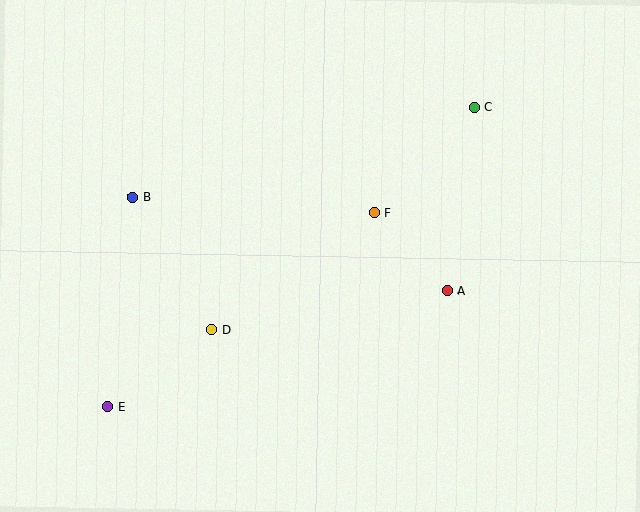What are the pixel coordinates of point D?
Point D is at (211, 330).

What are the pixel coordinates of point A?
Point A is at (448, 291).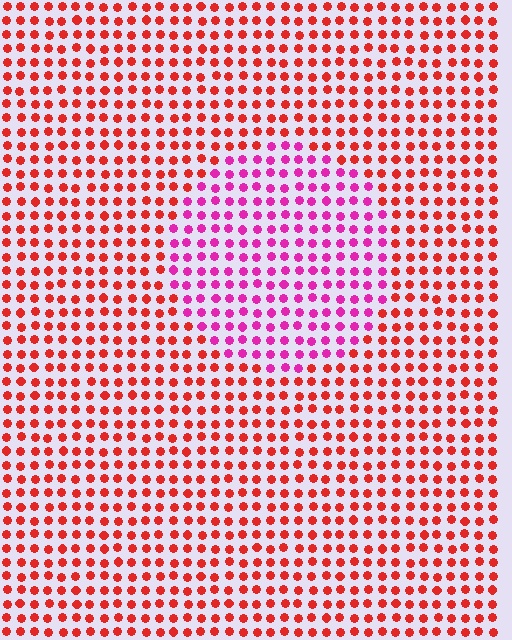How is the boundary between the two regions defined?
The boundary is defined purely by a slight shift in hue (about 45 degrees). Spacing, size, and orientation are identical on both sides.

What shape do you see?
I see a circle.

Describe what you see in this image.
The image is filled with small red elements in a uniform arrangement. A circle-shaped region is visible where the elements are tinted to a slightly different hue, forming a subtle color boundary.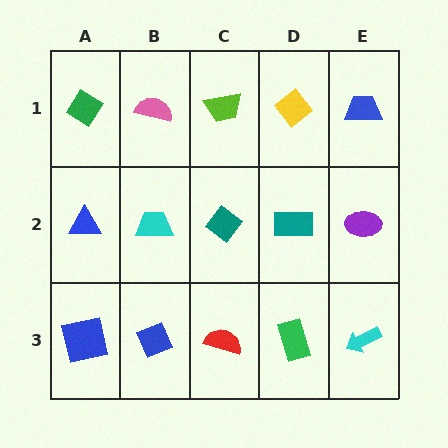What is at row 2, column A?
A blue triangle.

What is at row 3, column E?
A cyan arrow.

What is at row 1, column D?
A yellow diamond.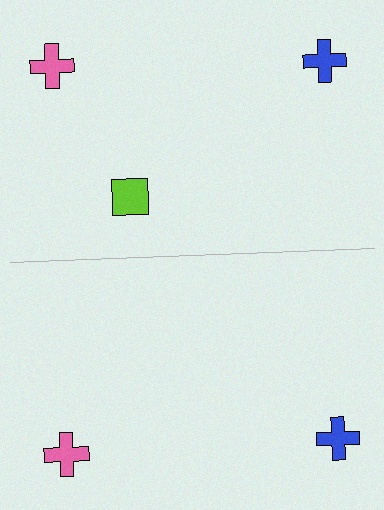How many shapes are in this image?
There are 5 shapes in this image.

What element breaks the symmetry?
A lime square is missing from the bottom side.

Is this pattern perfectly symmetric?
No, the pattern is not perfectly symmetric. A lime square is missing from the bottom side.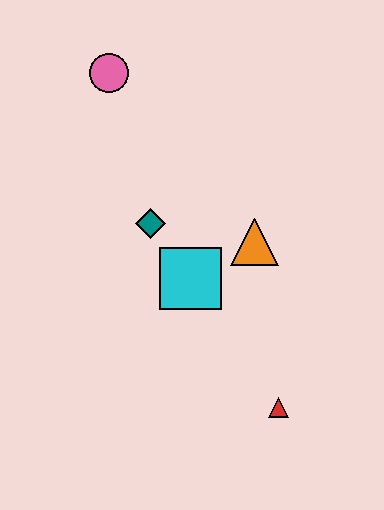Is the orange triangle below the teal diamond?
Yes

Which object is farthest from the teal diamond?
The red triangle is farthest from the teal diamond.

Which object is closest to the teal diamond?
The cyan square is closest to the teal diamond.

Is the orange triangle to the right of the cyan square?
Yes